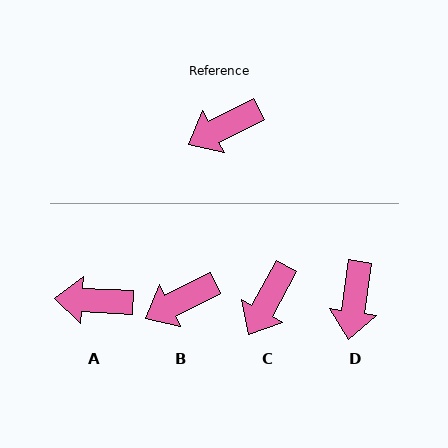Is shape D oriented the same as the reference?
No, it is off by about 55 degrees.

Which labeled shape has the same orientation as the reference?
B.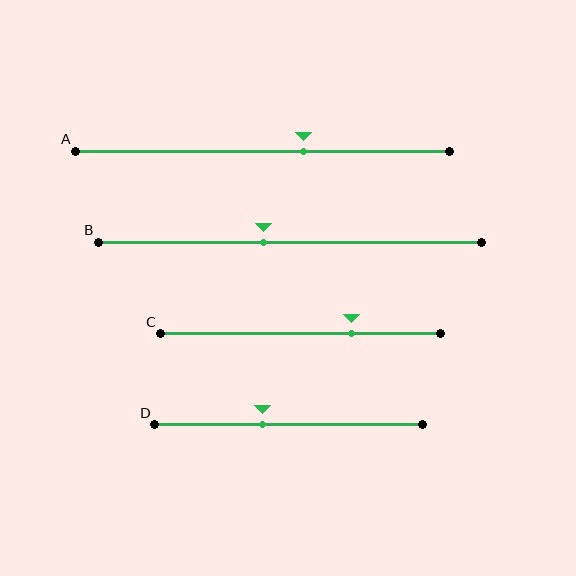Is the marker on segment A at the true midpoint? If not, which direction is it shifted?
No, the marker on segment A is shifted to the right by about 11% of the segment length.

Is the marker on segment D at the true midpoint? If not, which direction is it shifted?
No, the marker on segment D is shifted to the left by about 10% of the segment length.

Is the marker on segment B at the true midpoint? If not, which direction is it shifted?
No, the marker on segment B is shifted to the left by about 7% of the segment length.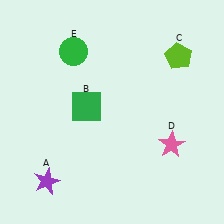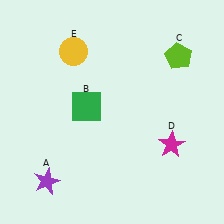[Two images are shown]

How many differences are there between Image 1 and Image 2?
There are 2 differences between the two images.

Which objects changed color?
D changed from pink to magenta. E changed from green to yellow.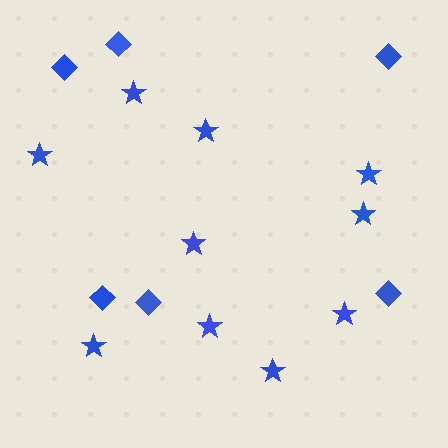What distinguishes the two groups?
There are 2 groups: one group of stars (10) and one group of diamonds (6).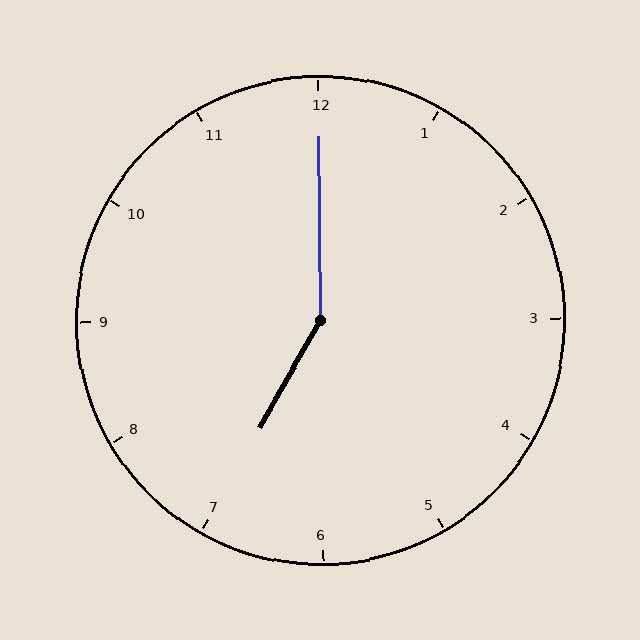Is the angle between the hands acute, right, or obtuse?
It is obtuse.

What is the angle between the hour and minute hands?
Approximately 150 degrees.